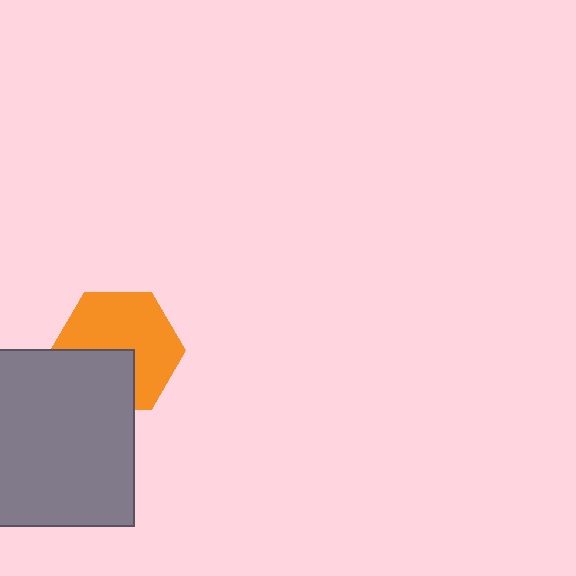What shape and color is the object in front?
The object in front is a gray square.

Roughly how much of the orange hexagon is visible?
Most of it is visible (roughly 66%).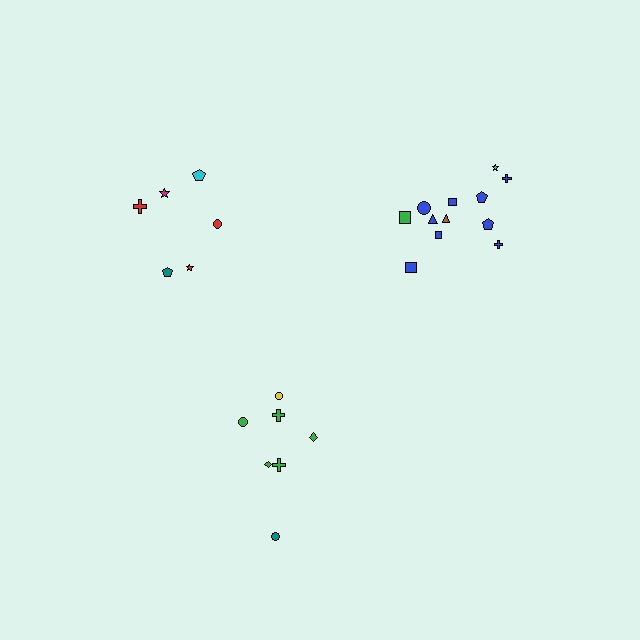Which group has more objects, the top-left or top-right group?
The top-right group.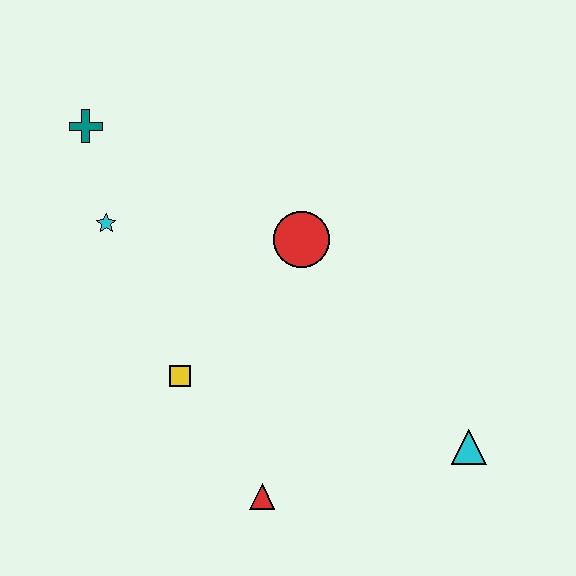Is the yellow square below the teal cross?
Yes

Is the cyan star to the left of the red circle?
Yes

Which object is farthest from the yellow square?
The cyan triangle is farthest from the yellow square.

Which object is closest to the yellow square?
The red triangle is closest to the yellow square.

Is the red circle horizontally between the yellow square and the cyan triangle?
Yes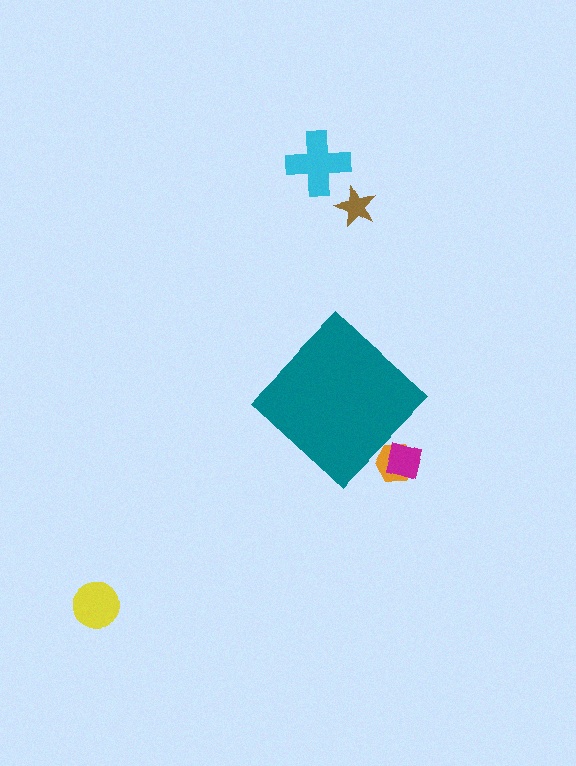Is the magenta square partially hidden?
Yes, the magenta square is partially hidden behind the teal diamond.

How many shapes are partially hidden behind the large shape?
2 shapes are partially hidden.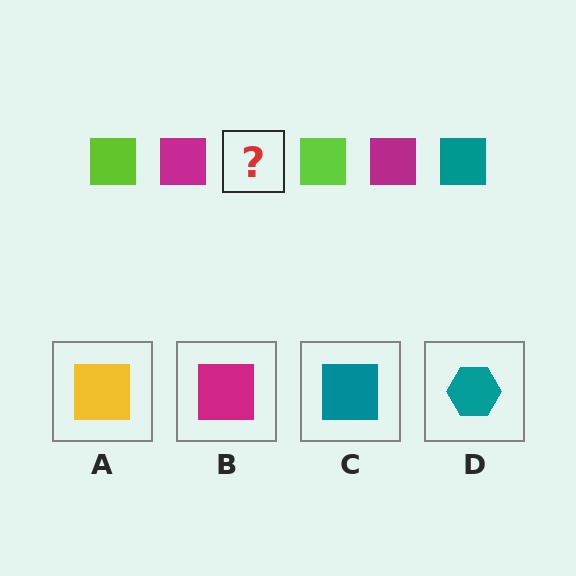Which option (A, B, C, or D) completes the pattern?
C.